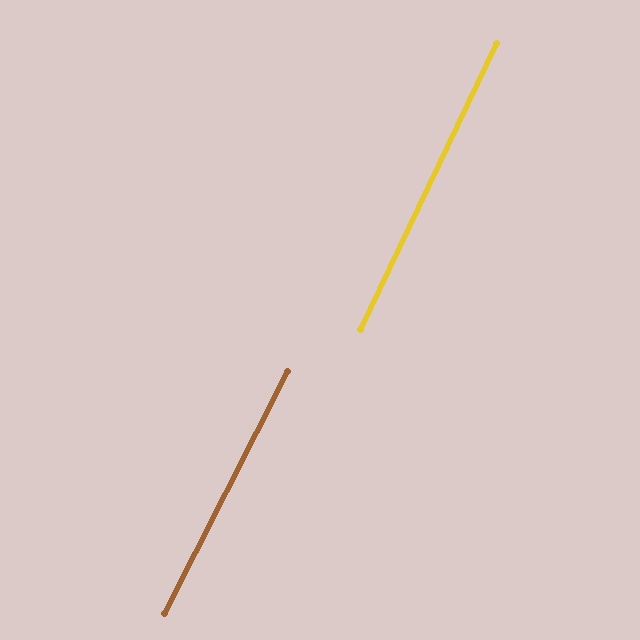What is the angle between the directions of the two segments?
Approximately 1 degree.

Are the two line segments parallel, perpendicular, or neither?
Parallel — their directions differ by only 1.5°.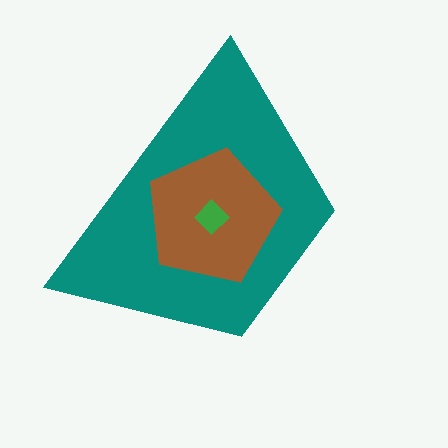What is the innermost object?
The green diamond.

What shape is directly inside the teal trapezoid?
The brown pentagon.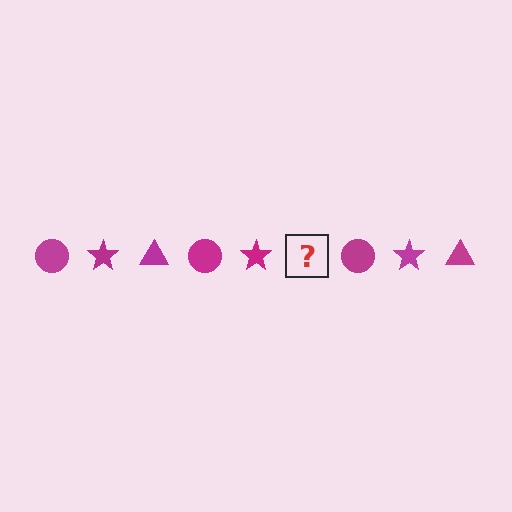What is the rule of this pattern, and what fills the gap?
The rule is that the pattern cycles through circle, star, triangle shapes in magenta. The gap should be filled with a magenta triangle.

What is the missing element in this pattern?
The missing element is a magenta triangle.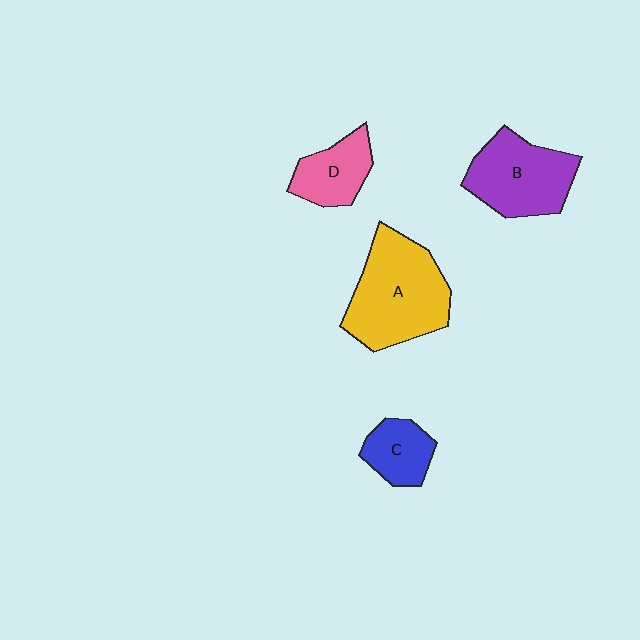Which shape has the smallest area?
Shape C (blue).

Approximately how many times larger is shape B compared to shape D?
Approximately 1.6 times.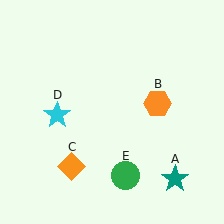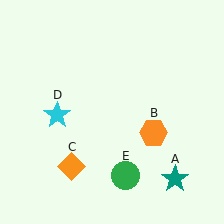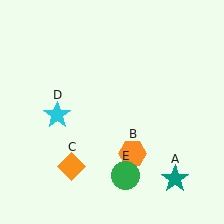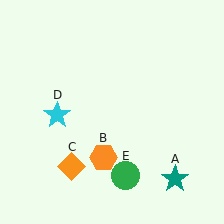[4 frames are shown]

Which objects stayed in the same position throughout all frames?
Teal star (object A) and orange diamond (object C) and cyan star (object D) and green circle (object E) remained stationary.